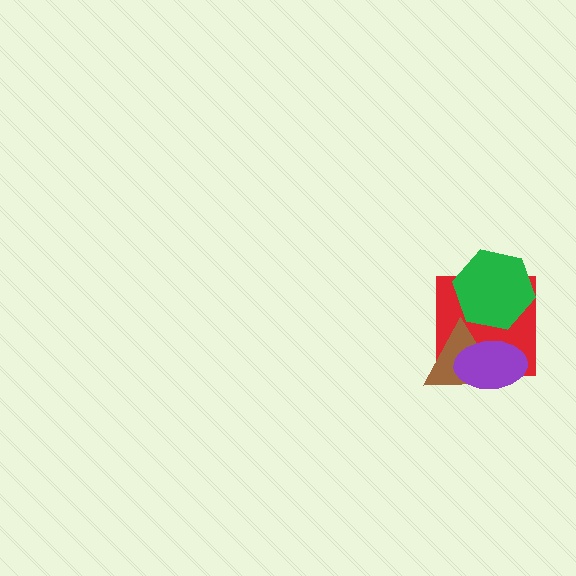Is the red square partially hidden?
Yes, it is partially covered by another shape.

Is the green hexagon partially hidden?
No, no other shape covers it.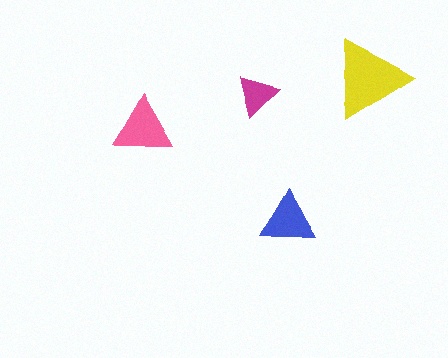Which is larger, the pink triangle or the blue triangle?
The pink one.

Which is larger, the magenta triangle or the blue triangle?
The blue one.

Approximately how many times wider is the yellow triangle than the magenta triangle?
About 2 times wider.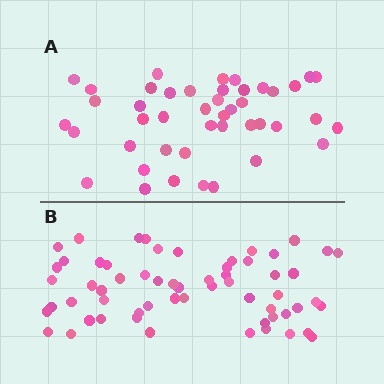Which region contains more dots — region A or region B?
Region B (the bottom region) has more dots.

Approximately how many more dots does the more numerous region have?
Region B has approximately 15 more dots than region A.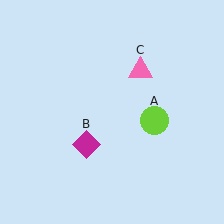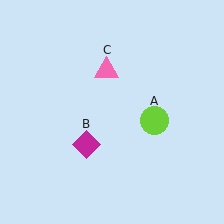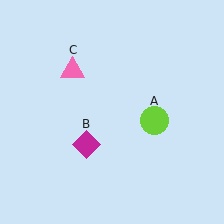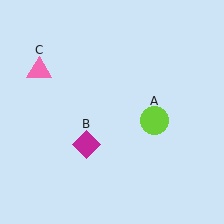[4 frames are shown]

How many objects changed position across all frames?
1 object changed position: pink triangle (object C).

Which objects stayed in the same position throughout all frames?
Lime circle (object A) and magenta diamond (object B) remained stationary.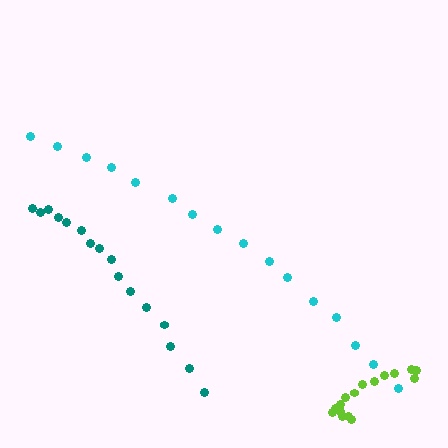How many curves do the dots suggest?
There are 3 distinct paths.